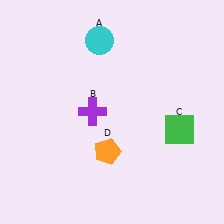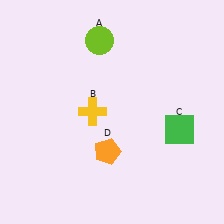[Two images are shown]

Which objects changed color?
A changed from cyan to lime. B changed from purple to yellow.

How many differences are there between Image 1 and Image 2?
There are 2 differences between the two images.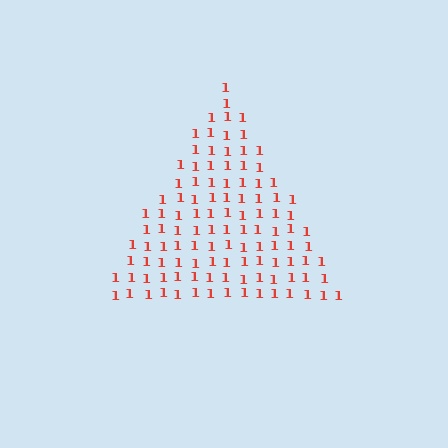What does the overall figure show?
The overall figure shows a triangle.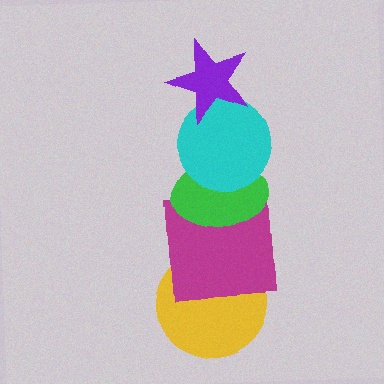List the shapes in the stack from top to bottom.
From top to bottom: the purple star, the cyan circle, the green ellipse, the magenta square, the yellow circle.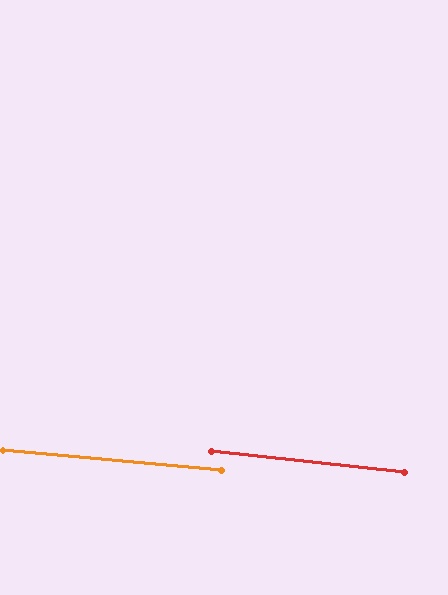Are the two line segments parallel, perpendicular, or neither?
Parallel — their directions differ by only 1.0°.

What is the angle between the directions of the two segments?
Approximately 1 degree.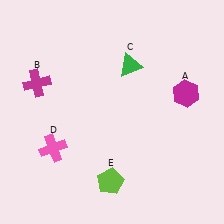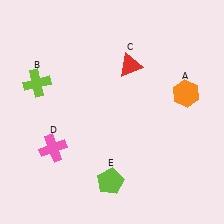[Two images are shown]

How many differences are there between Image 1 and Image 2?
There are 3 differences between the two images.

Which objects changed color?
A changed from magenta to orange. B changed from magenta to lime. C changed from green to red.